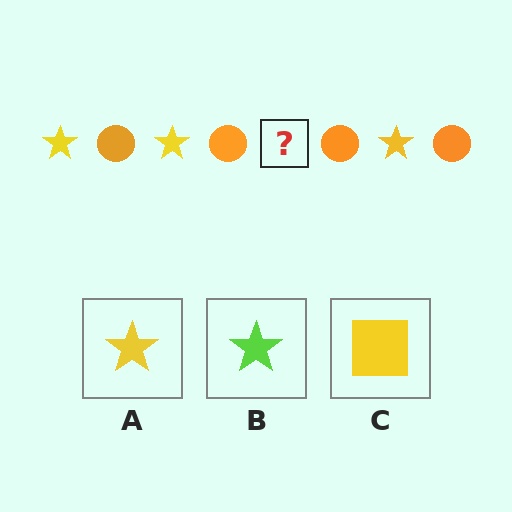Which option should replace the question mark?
Option A.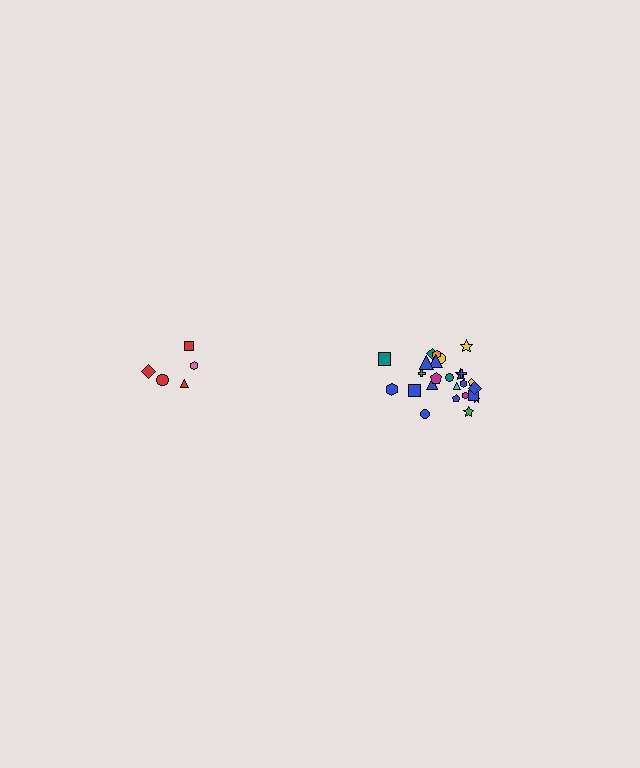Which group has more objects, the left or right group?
The right group.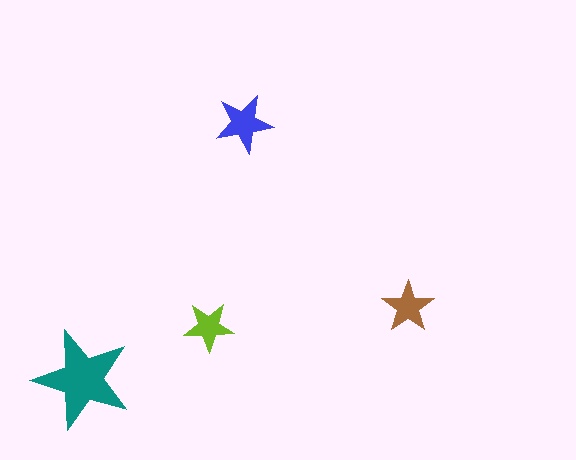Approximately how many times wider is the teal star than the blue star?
About 1.5 times wider.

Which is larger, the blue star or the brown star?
The blue one.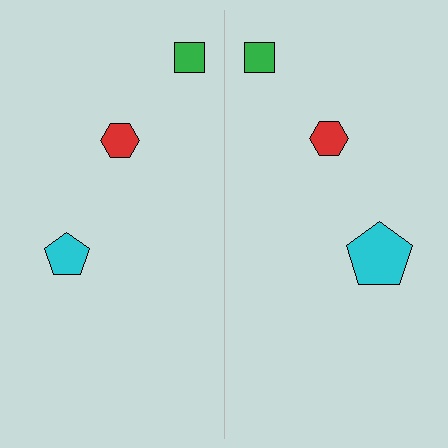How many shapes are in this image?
There are 6 shapes in this image.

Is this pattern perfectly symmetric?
No, the pattern is not perfectly symmetric. The cyan pentagon on the right side has a different size than its mirror counterpart.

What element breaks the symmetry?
The cyan pentagon on the right side has a different size than its mirror counterpart.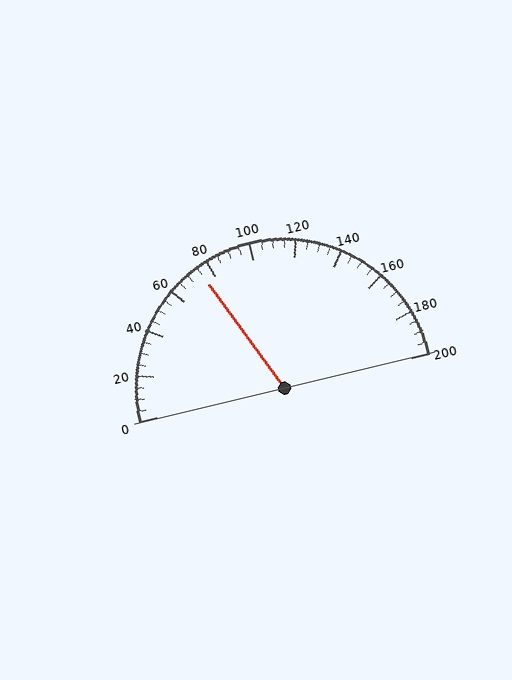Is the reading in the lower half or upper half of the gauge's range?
The reading is in the lower half of the range (0 to 200).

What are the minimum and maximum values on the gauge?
The gauge ranges from 0 to 200.